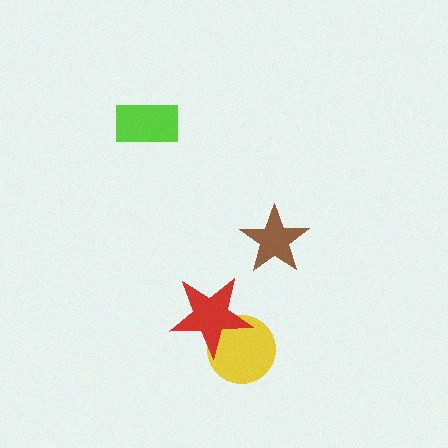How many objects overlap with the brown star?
0 objects overlap with the brown star.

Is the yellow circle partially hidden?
Yes, it is partially covered by another shape.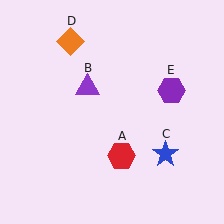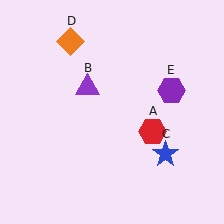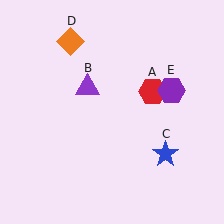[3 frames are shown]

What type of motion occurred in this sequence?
The red hexagon (object A) rotated counterclockwise around the center of the scene.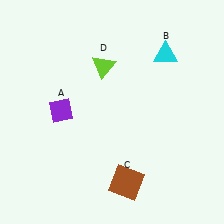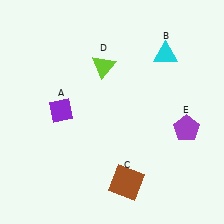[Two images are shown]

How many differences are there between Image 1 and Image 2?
There is 1 difference between the two images.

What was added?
A purple pentagon (E) was added in Image 2.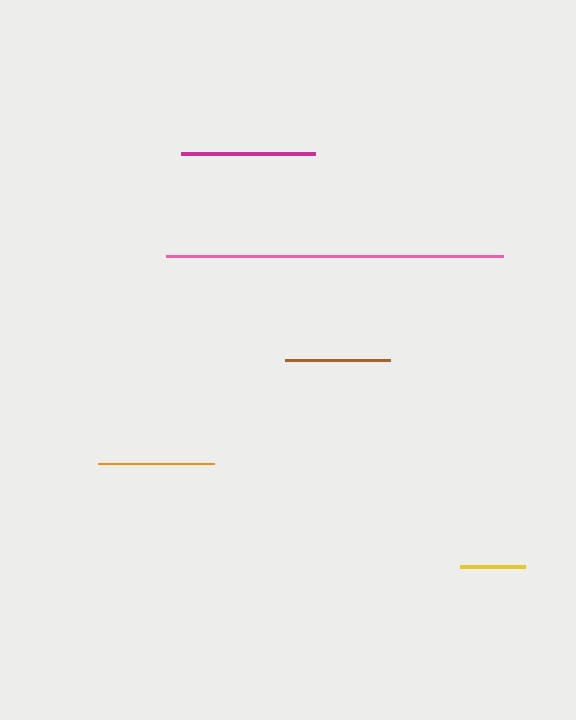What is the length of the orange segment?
The orange segment is approximately 116 pixels long.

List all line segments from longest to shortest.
From longest to shortest: pink, magenta, orange, brown, yellow.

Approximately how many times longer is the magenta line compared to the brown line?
The magenta line is approximately 1.3 times the length of the brown line.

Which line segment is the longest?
The pink line is the longest at approximately 338 pixels.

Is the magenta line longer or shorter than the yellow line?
The magenta line is longer than the yellow line.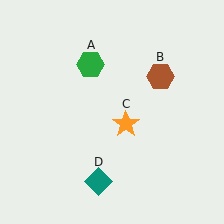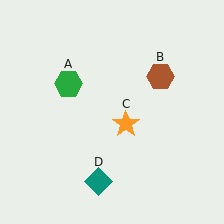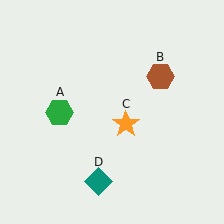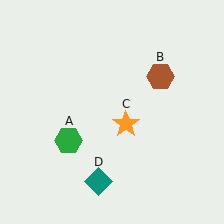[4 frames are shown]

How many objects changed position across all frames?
1 object changed position: green hexagon (object A).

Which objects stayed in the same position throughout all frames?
Brown hexagon (object B) and orange star (object C) and teal diamond (object D) remained stationary.